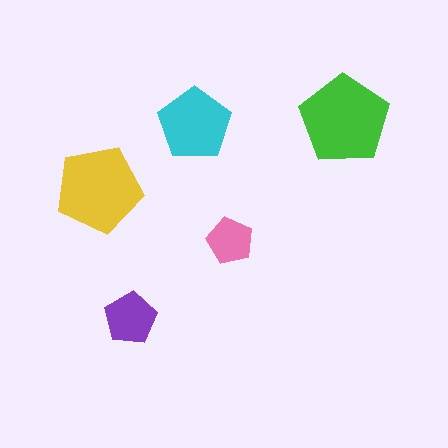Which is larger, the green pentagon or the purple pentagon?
The green one.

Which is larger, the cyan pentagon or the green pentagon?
The green one.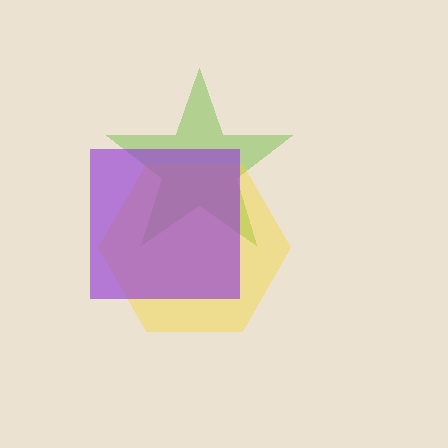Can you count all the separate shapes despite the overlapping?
Yes, there are 3 separate shapes.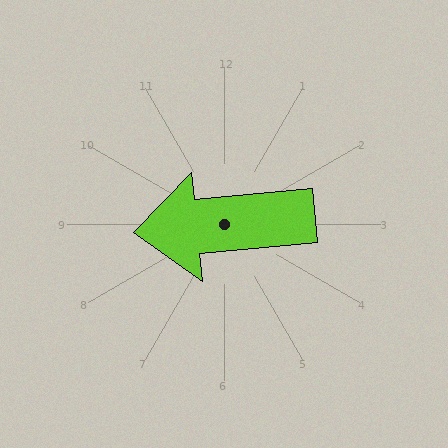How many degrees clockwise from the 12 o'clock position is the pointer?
Approximately 265 degrees.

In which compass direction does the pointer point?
West.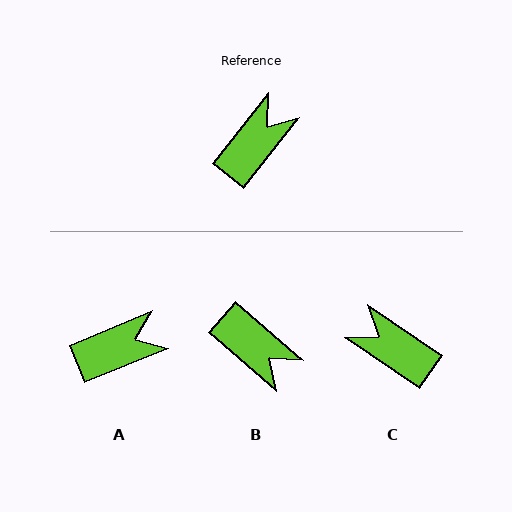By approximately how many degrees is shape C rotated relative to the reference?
Approximately 94 degrees counter-clockwise.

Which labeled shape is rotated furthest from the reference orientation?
C, about 94 degrees away.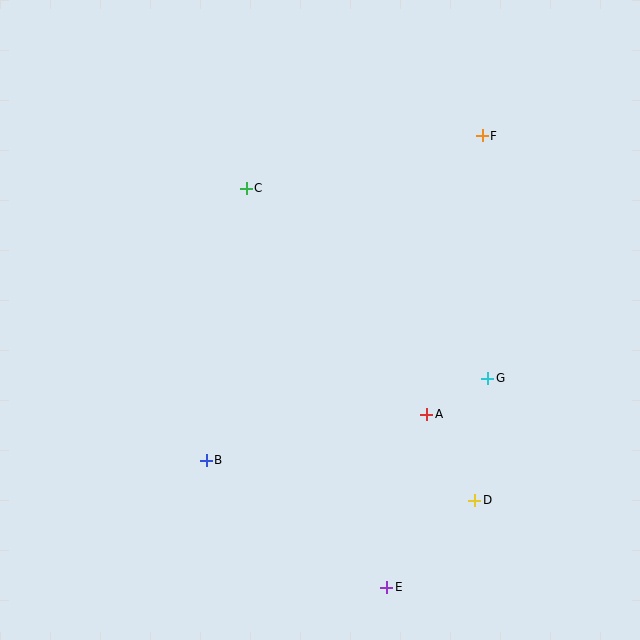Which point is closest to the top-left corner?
Point C is closest to the top-left corner.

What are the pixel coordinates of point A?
Point A is at (427, 414).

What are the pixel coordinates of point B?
Point B is at (206, 460).